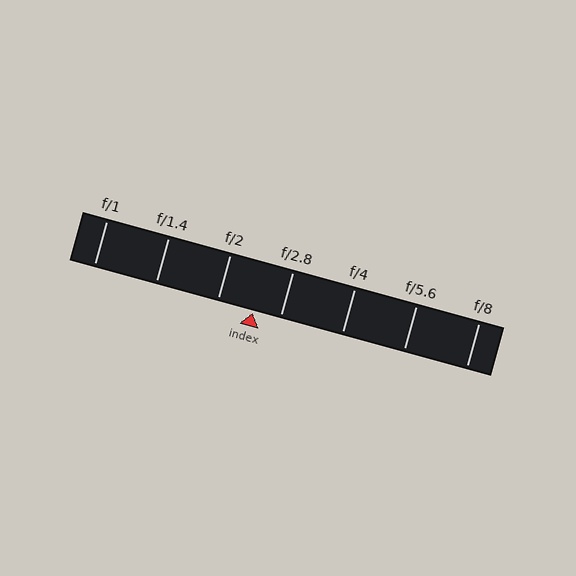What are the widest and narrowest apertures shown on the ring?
The widest aperture shown is f/1 and the narrowest is f/8.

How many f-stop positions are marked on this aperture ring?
There are 7 f-stop positions marked.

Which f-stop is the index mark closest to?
The index mark is closest to f/2.8.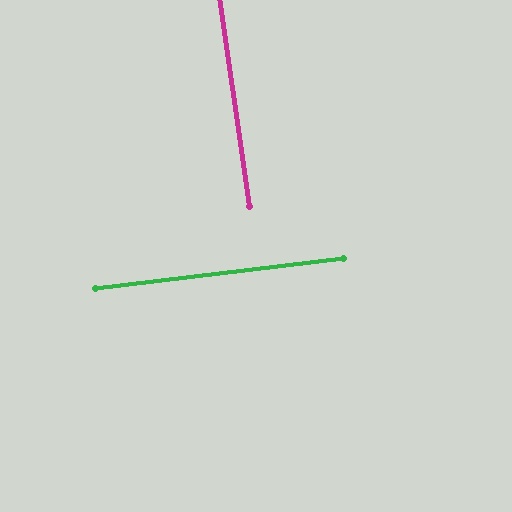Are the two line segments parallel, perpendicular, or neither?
Perpendicular — they meet at approximately 89°.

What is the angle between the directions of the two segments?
Approximately 89 degrees.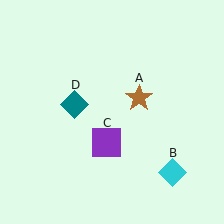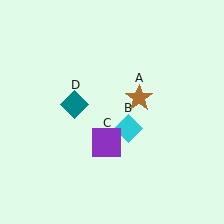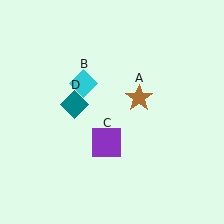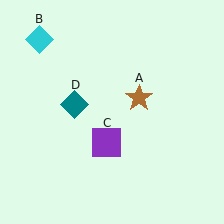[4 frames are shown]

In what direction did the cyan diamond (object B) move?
The cyan diamond (object B) moved up and to the left.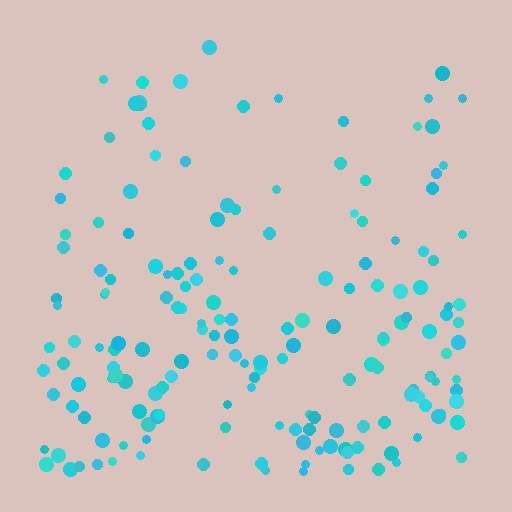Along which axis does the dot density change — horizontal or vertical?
Vertical.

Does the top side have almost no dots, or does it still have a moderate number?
Still a moderate number, just noticeably fewer than the bottom.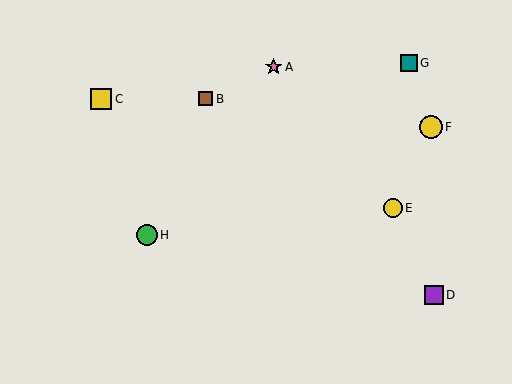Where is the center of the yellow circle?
The center of the yellow circle is at (393, 208).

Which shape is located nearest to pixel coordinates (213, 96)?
The brown square (labeled B) at (206, 99) is nearest to that location.